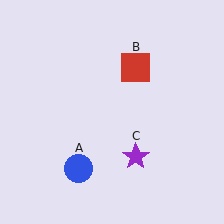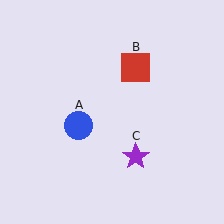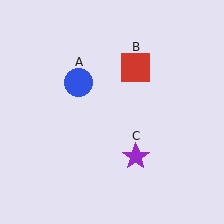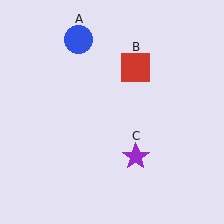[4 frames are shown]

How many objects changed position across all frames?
1 object changed position: blue circle (object A).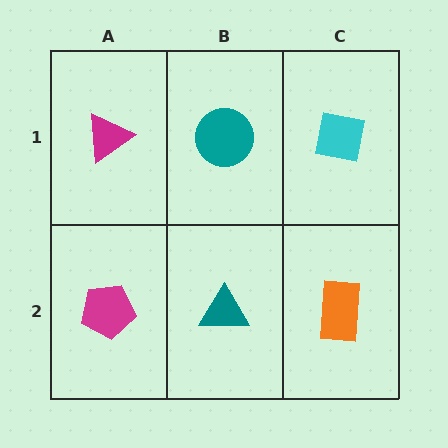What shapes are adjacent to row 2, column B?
A teal circle (row 1, column B), a magenta pentagon (row 2, column A), an orange rectangle (row 2, column C).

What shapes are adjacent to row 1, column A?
A magenta pentagon (row 2, column A), a teal circle (row 1, column B).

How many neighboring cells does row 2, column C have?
2.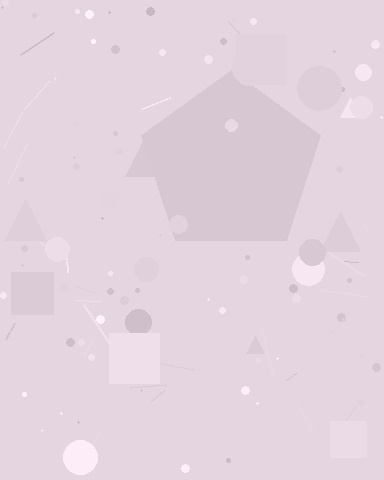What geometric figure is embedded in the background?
A pentagon is embedded in the background.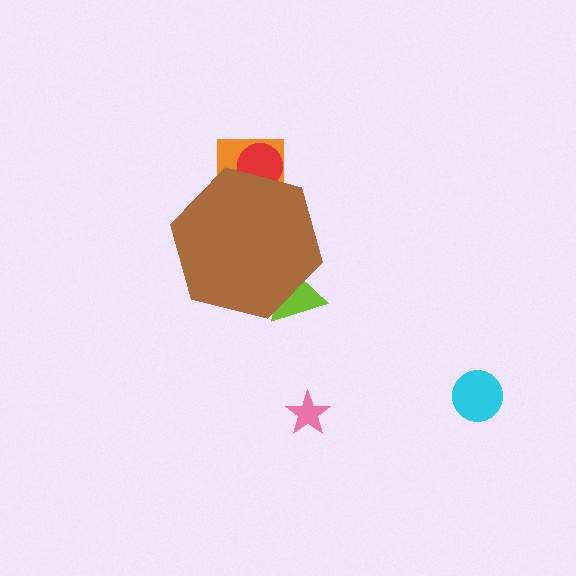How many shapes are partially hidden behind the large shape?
4 shapes are partially hidden.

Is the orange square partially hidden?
Yes, the orange square is partially hidden behind the brown hexagon.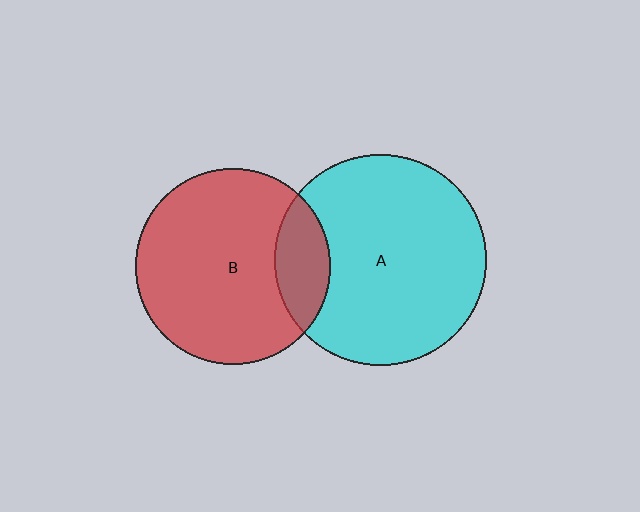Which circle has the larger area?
Circle A (cyan).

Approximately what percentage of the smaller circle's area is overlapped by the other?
Approximately 20%.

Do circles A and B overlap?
Yes.